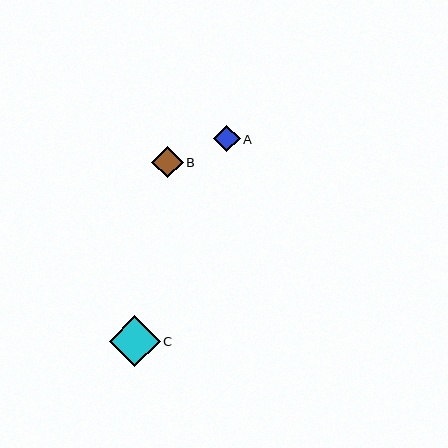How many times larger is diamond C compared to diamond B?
Diamond C is approximately 1.6 times the size of diamond B.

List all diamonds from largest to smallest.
From largest to smallest: C, B, A.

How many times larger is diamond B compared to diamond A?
Diamond B is approximately 1.2 times the size of diamond A.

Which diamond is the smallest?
Diamond A is the smallest with a size of approximately 27 pixels.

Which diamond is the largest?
Diamond C is the largest with a size of approximately 51 pixels.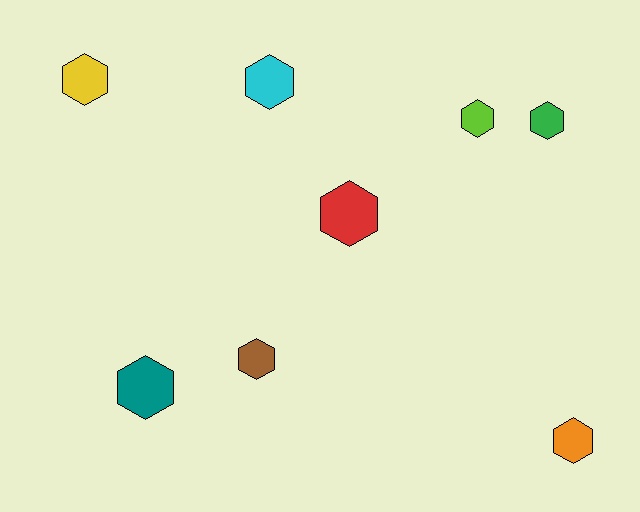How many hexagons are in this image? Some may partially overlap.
There are 8 hexagons.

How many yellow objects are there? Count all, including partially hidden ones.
There is 1 yellow object.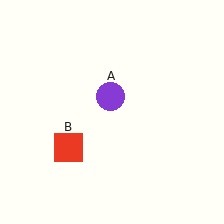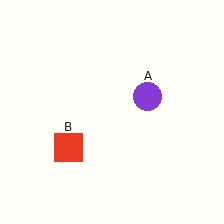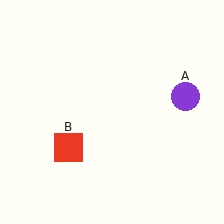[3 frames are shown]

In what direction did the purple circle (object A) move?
The purple circle (object A) moved right.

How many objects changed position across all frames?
1 object changed position: purple circle (object A).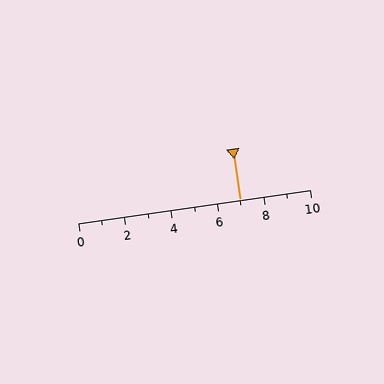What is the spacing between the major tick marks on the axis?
The major ticks are spaced 2 apart.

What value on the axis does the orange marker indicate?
The marker indicates approximately 7.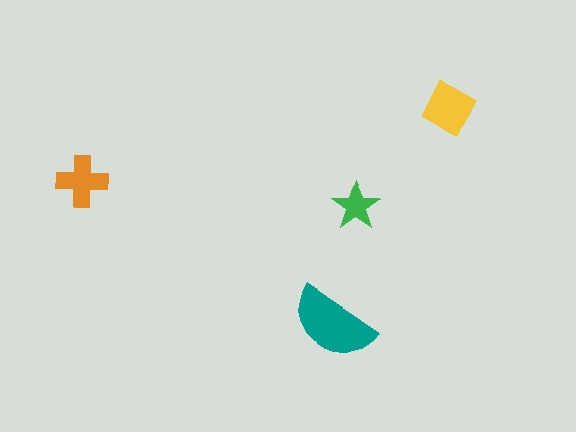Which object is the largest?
The teal semicircle.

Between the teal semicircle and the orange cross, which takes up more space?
The teal semicircle.